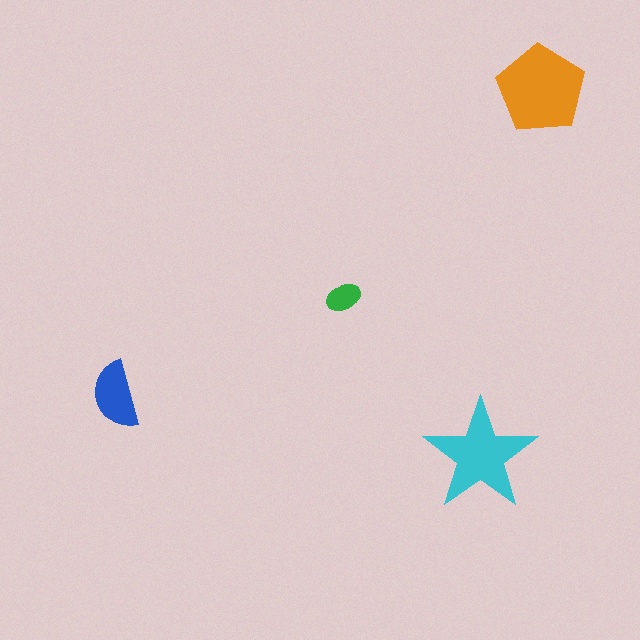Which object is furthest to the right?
The orange pentagon is rightmost.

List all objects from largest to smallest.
The orange pentagon, the cyan star, the blue semicircle, the green ellipse.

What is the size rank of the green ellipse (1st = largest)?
4th.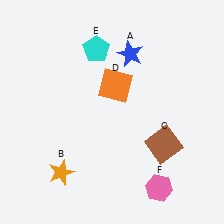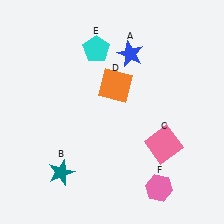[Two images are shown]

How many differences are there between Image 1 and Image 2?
There are 2 differences between the two images.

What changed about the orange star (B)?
In Image 1, B is orange. In Image 2, it changed to teal.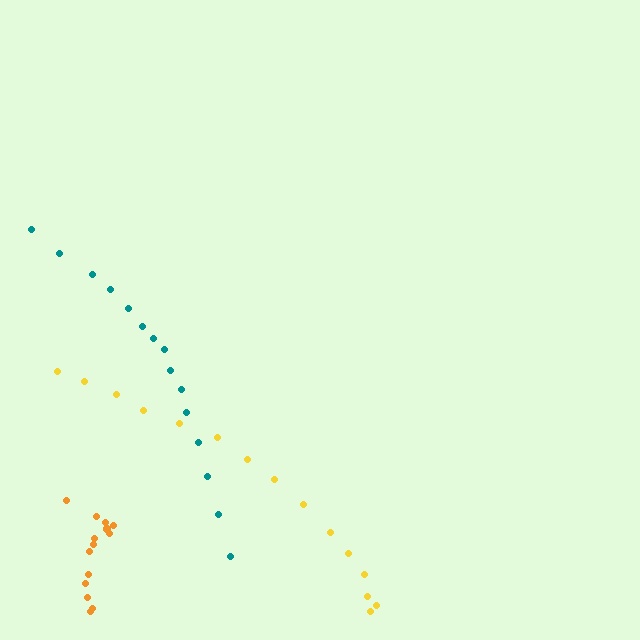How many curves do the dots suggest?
There are 3 distinct paths.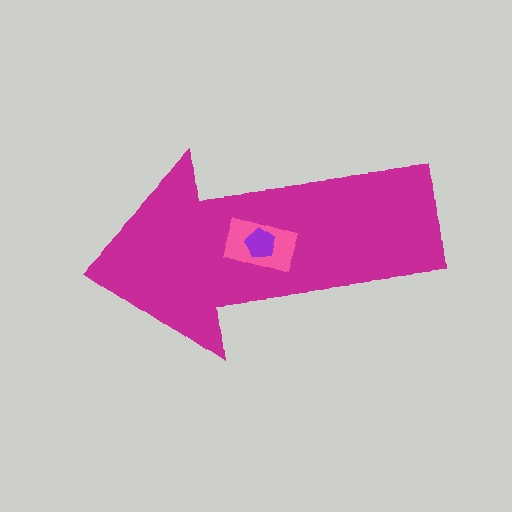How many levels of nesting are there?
3.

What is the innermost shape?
The purple pentagon.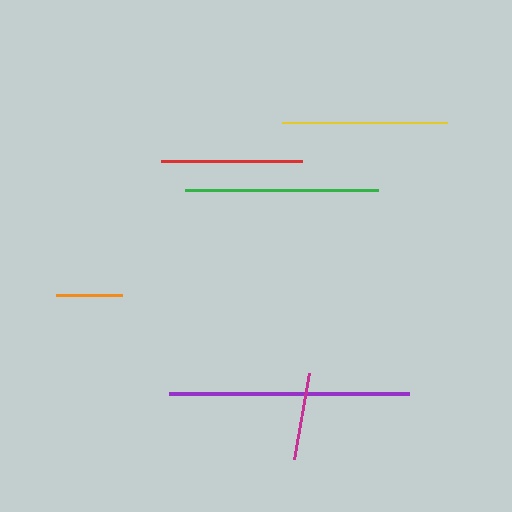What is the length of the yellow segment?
The yellow segment is approximately 166 pixels long.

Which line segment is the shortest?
The orange line is the shortest at approximately 67 pixels.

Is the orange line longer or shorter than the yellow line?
The yellow line is longer than the orange line.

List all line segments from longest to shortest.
From longest to shortest: purple, green, yellow, red, magenta, orange.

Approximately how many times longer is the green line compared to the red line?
The green line is approximately 1.4 times the length of the red line.